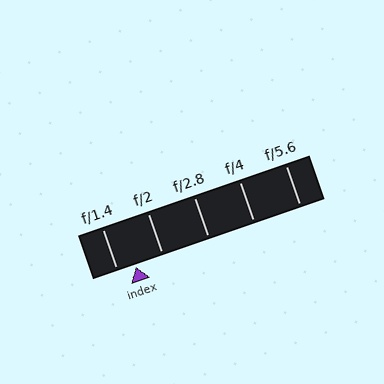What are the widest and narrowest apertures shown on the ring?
The widest aperture shown is f/1.4 and the narrowest is f/5.6.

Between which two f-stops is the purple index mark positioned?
The index mark is between f/1.4 and f/2.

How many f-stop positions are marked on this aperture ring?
There are 5 f-stop positions marked.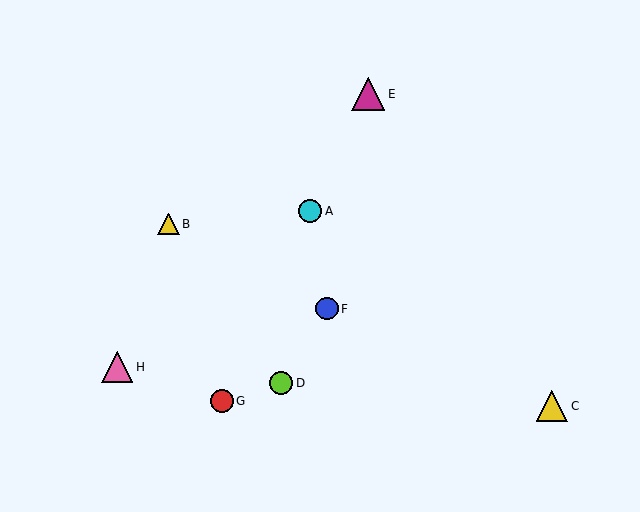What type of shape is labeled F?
Shape F is a blue circle.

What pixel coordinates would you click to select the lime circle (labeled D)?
Click at (281, 383) to select the lime circle D.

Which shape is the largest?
The magenta triangle (labeled E) is the largest.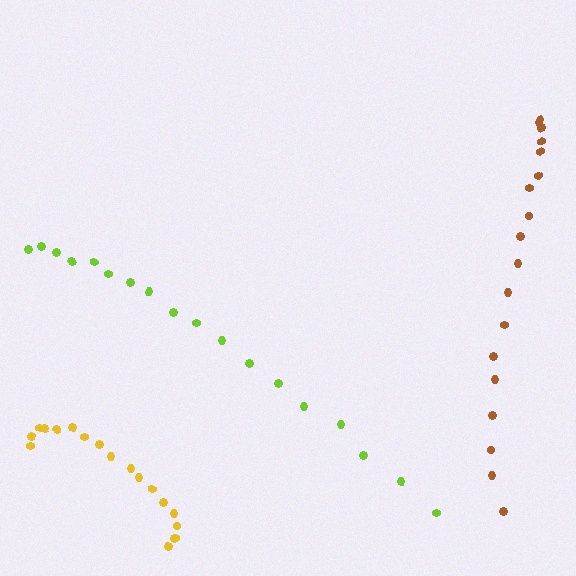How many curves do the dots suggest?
There are 3 distinct paths.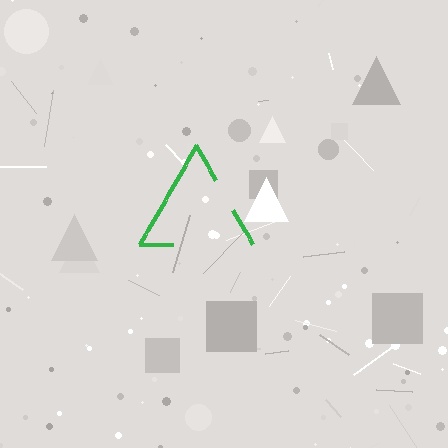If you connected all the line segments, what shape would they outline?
They would outline a triangle.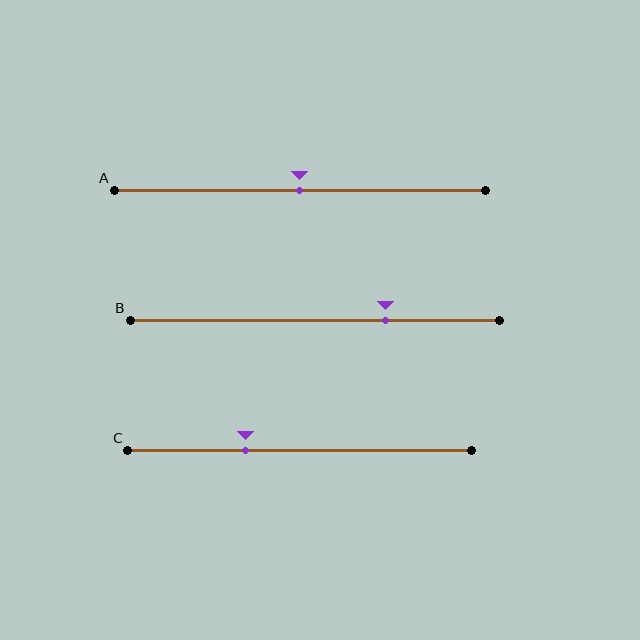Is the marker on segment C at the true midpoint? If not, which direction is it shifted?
No, the marker on segment C is shifted to the left by about 16% of the segment length.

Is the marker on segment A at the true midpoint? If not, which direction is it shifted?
Yes, the marker on segment A is at the true midpoint.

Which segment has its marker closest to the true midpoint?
Segment A has its marker closest to the true midpoint.